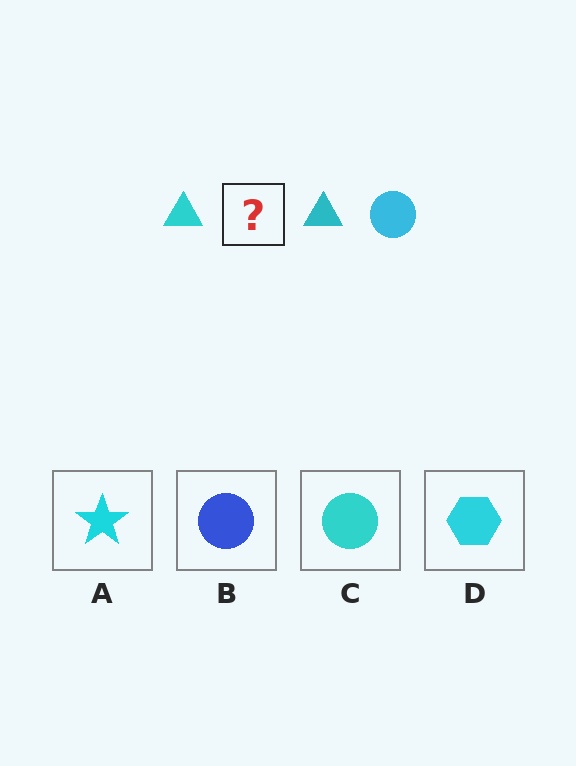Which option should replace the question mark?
Option C.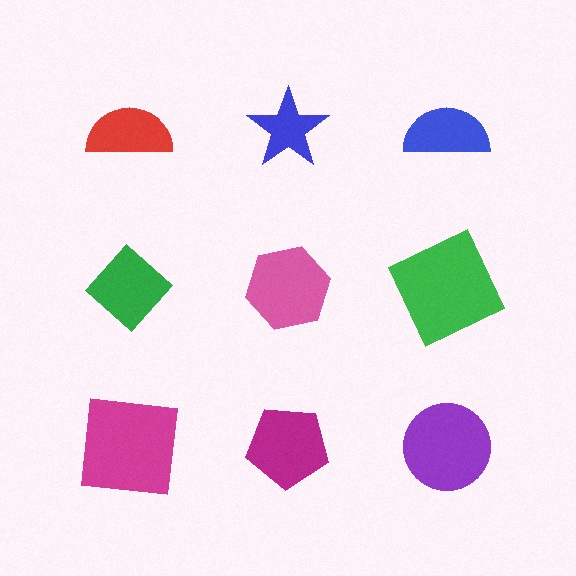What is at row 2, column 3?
A green square.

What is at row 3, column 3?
A purple circle.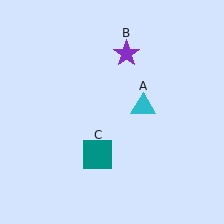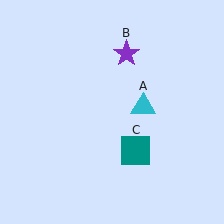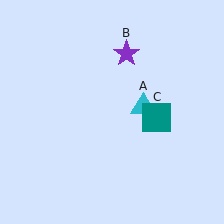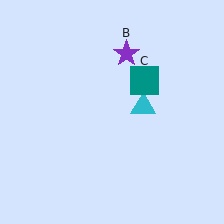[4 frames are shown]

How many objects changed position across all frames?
1 object changed position: teal square (object C).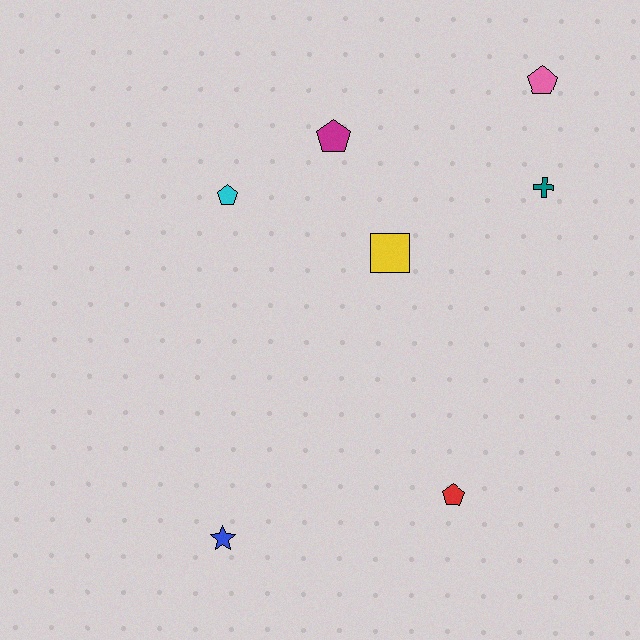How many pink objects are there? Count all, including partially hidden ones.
There is 1 pink object.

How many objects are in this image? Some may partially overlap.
There are 7 objects.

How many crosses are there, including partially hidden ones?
There is 1 cross.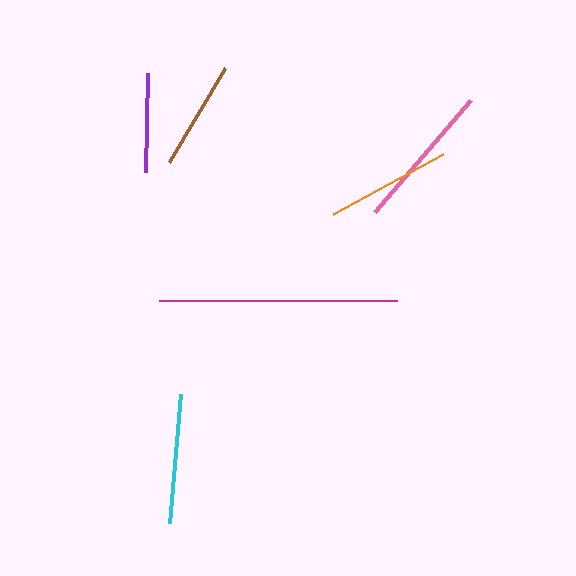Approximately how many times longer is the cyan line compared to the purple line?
The cyan line is approximately 1.3 times the length of the purple line.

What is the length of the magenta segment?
The magenta segment is approximately 238 pixels long.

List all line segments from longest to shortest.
From longest to shortest: magenta, pink, cyan, orange, brown, purple.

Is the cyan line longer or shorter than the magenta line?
The magenta line is longer than the cyan line.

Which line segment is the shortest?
The purple line is the shortest at approximately 99 pixels.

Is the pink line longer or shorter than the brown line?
The pink line is longer than the brown line.